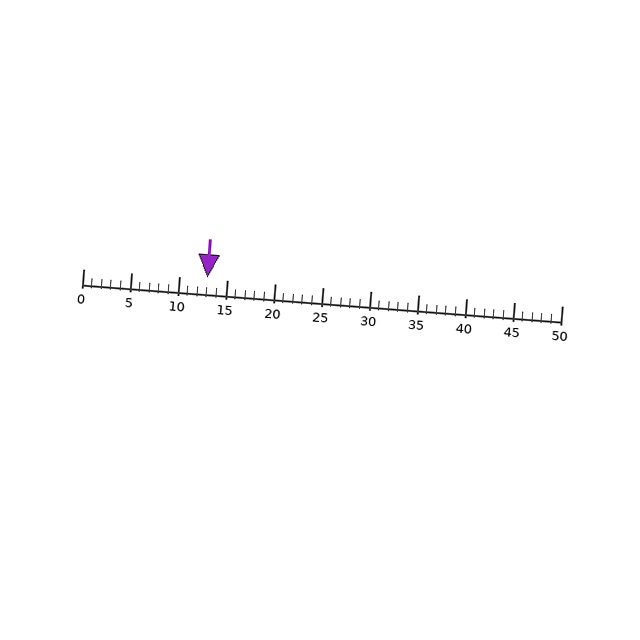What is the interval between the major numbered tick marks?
The major tick marks are spaced 5 units apart.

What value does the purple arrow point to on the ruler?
The purple arrow points to approximately 13.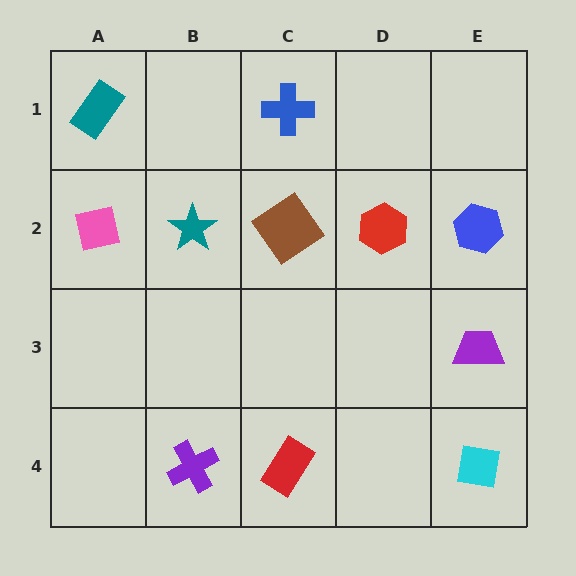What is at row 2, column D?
A red hexagon.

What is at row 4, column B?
A purple cross.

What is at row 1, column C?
A blue cross.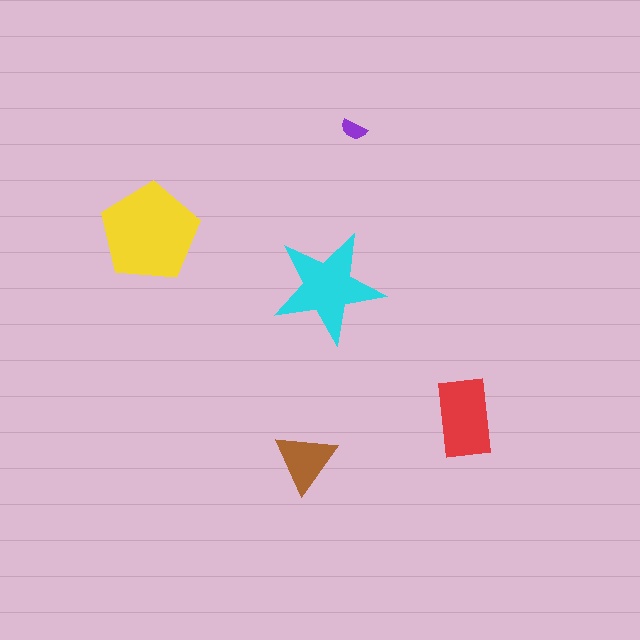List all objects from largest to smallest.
The yellow pentagon, the cyan star, the red rectangle, the brown triangle, the purple semicircle.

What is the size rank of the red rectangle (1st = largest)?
3rd.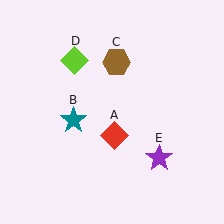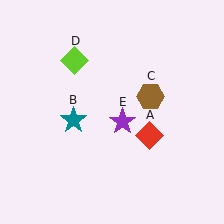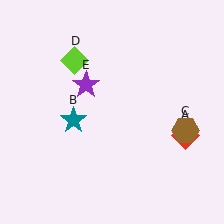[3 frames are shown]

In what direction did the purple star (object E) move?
The purple star (object E) moved up and to the left.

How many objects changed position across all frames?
3 objects changed position: red diamond (object A), brown hexagon (object C), purple star (object E).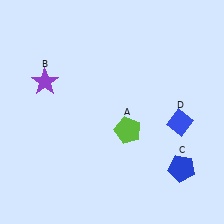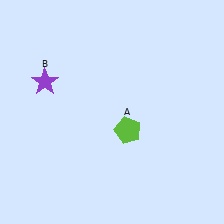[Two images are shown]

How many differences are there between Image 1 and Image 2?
There are 2 differences between the two images.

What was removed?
The blue pentagon (C), the blue diamond (D) were removed in Image 2.